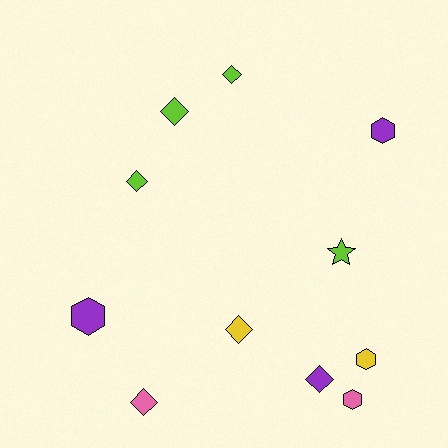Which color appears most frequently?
Lime, with 4 objects.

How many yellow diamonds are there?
There is 1 yellow diamond.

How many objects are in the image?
There are 11 objects.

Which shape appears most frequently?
Diamond, with 6 objects.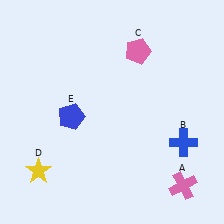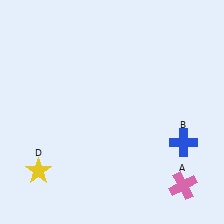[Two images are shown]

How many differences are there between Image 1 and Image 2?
There are 2 differences between the two images.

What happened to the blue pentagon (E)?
The blue pentagon (E) was removed in Image 2. It was in the bottom-left area of Image 1.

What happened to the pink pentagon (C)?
The pink pentagon (C) was removed in Image 2. It was in the top-right area of Image 1.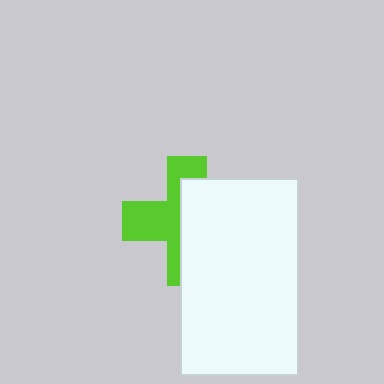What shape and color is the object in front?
The object in front is a white rectangle.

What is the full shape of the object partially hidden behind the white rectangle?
The partially hidden object is a lime cross.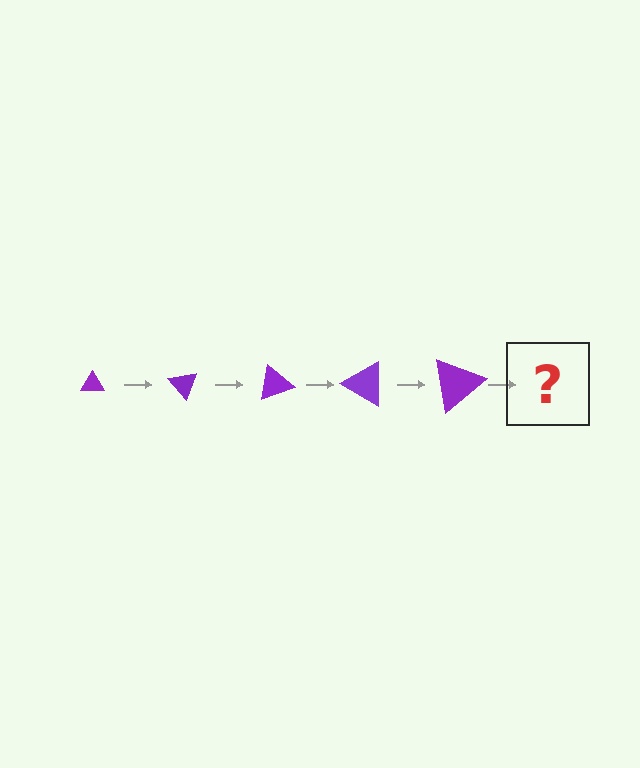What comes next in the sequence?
The next element should be a triangle, larger than the previous one and rotated 250 degrees from the start.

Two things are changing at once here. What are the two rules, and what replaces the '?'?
The two rules are that the triangle grows larger each step and it rotates 50 degrees each step. The '?' should be a triangle, larger than the previous one and rotated 250 degrees from the start.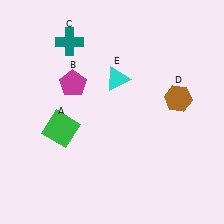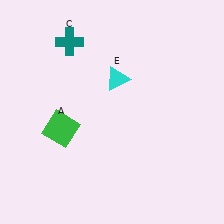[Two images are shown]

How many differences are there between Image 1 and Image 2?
There are 2 differences between the two images.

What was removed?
The magenta pentagon (B), the brown hexagon (D) were removed in Image 2.